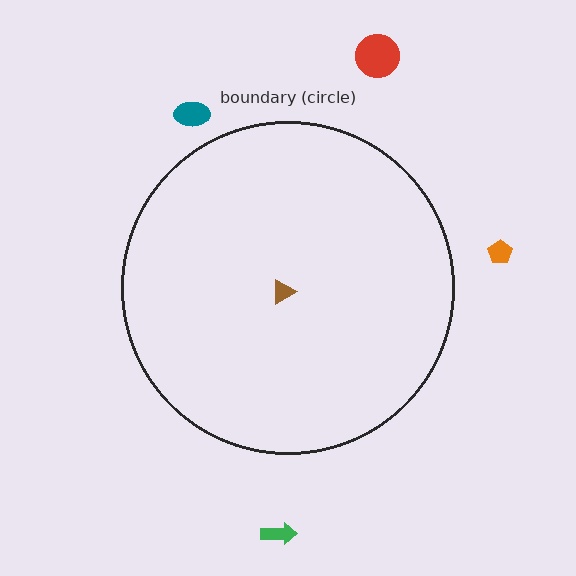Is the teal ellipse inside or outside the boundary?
Outside.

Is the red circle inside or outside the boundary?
Outside.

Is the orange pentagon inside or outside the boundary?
Outside.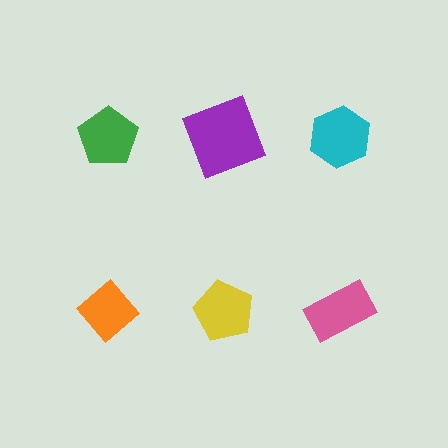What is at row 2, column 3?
A pink rectangle.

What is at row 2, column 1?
An orange diamond.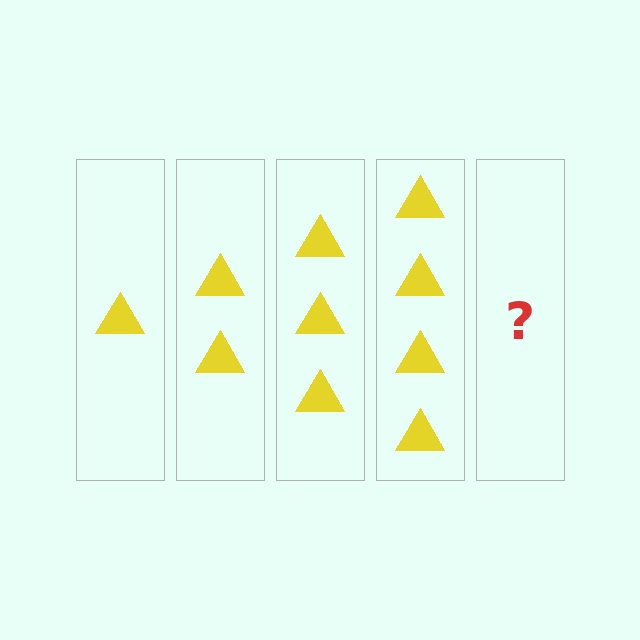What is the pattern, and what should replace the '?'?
The pattern is that each step adds one more triangle. The '?' should be 5 triangles.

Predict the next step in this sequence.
The next step is 5 triangles.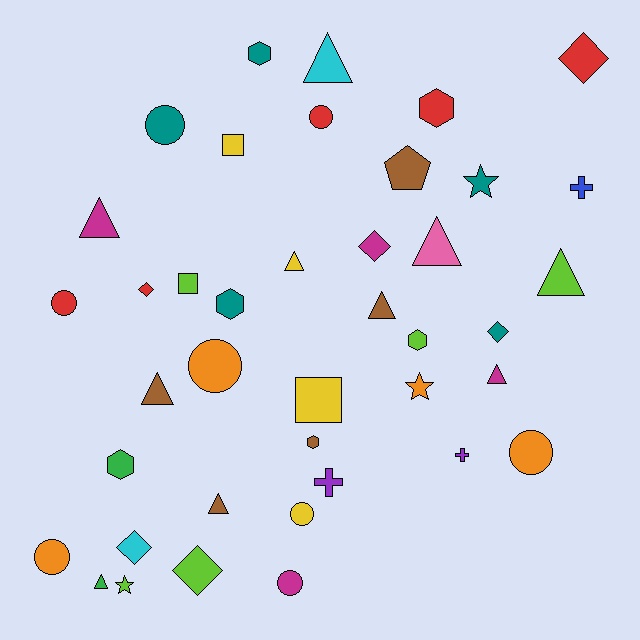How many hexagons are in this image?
There are 6 hexagons.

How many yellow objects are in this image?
There are 4 yellow objects.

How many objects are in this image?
There are 40 objects.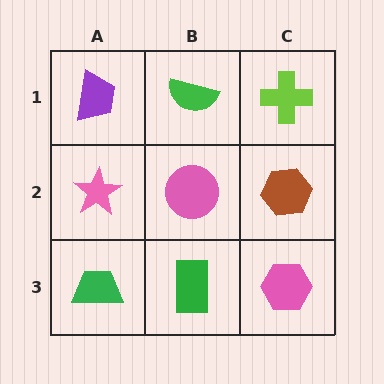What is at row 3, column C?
A pink hexagon.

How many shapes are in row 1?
3 shapes.